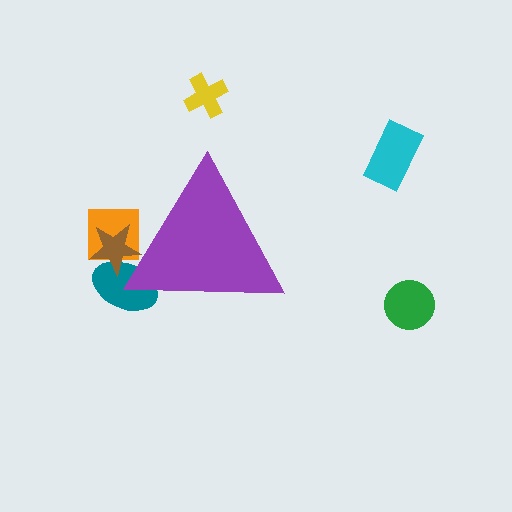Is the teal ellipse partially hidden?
Yes, the teal ellipse is partially hidden behind the purple triangle.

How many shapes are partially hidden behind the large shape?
3 shapes are partially hidden.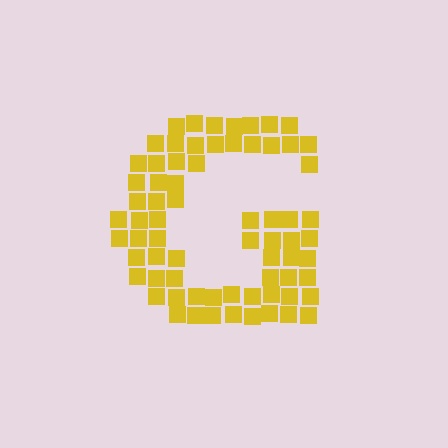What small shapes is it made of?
It is made of small squares.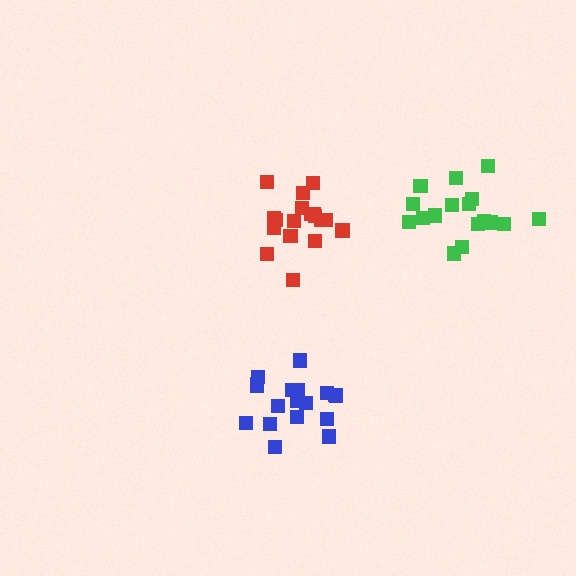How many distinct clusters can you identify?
There are 3 distinct clusters.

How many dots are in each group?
Group 1: 18 dots, Group 2: 17 dots, Group 3: 18 dots (53 total).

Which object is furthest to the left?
The red cluster is leftmost.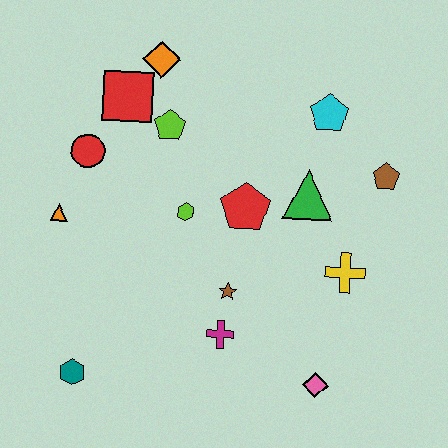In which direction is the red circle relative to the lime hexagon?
The red circle is to the left of the lime hexagon.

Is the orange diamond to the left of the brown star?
Yes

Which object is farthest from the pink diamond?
The orange diamond is farthest from the pink diamond.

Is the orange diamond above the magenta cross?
Yes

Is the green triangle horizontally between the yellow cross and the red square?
Yes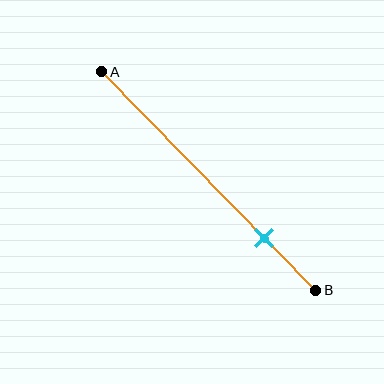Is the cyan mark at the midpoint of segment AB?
No, the mark is at about 75% from A, not at the 50% midpoint.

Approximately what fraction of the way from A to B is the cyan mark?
The cyan mark is approximately 75% of the way from A to B.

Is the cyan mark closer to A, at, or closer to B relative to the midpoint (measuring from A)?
The cyan mark is closer to point B than the midpoint of segment AB.